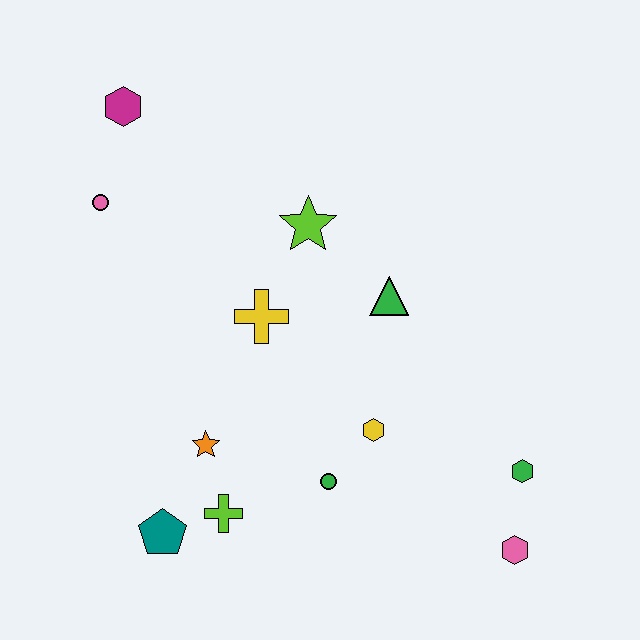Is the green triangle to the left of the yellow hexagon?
No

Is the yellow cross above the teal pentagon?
Yes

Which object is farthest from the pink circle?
The pink hexagon is farthest from the pink circle.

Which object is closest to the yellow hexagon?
The green circle is closest to the yellow hexagon.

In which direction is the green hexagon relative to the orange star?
The green hexagon is to the right of the orange star.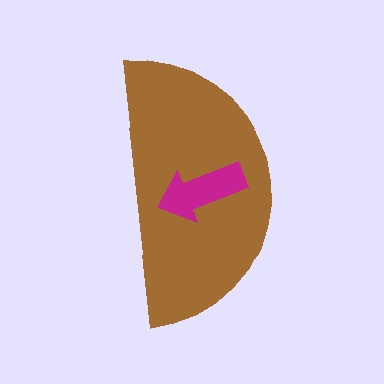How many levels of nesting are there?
2.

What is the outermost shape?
The brown semicircle.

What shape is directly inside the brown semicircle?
The magenta arrow.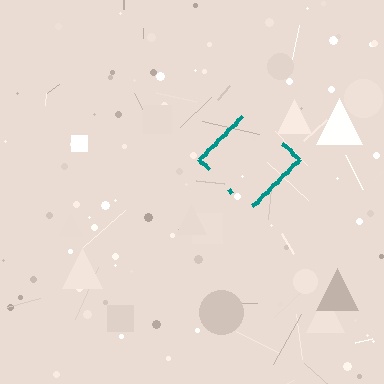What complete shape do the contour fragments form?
The contour fragments form a diamond.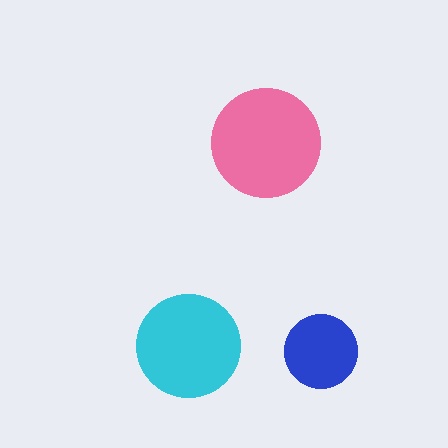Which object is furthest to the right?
The blue circle is rightmost.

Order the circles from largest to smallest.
the pink one, the cyan one, the blue one.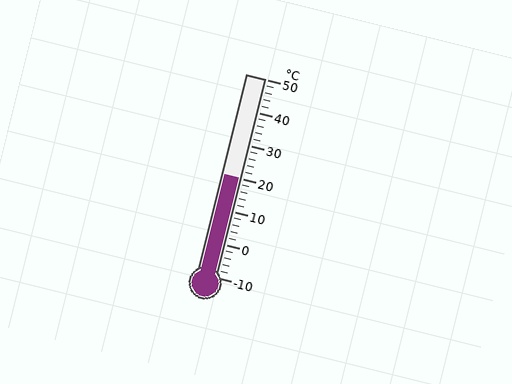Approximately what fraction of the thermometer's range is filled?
The thermometer is filled to approximately 50% of its range.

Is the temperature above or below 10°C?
The temperature is above 10°C.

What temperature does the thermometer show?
The thermometer shows approximately 20°C.